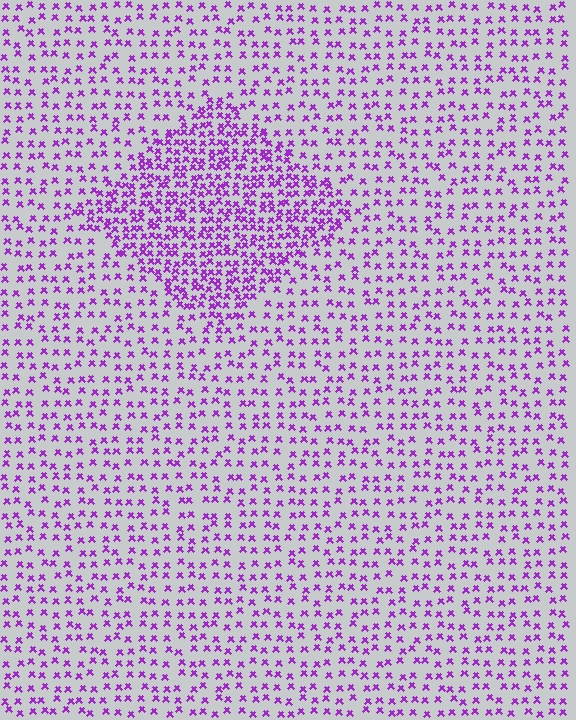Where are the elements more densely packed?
The elements are more densely packed inside the diamond boundary.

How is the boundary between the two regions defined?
The boundary is defined by a change in element density (approximately 2.1x ratio). All elements are the same color, size, and shape.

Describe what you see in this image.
The image contains small purple elements arranged at two different densities. A diamond-shaped region is visible where the elements are more densely packed than the surrounding area.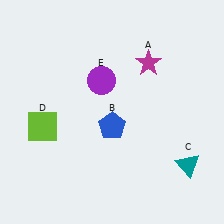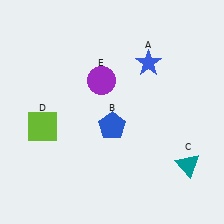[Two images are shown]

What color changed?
The star (A) changed from magenta in Image 1 to blue in Image 2.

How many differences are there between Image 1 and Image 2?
There is 1 difference between the two images.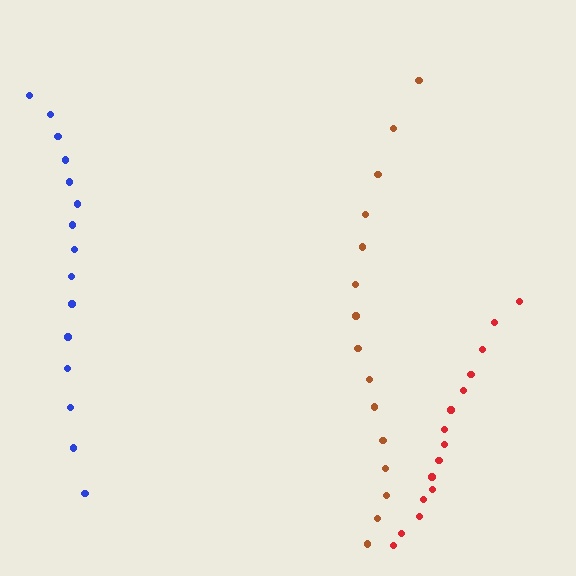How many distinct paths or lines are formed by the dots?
There are 3 distinct paths.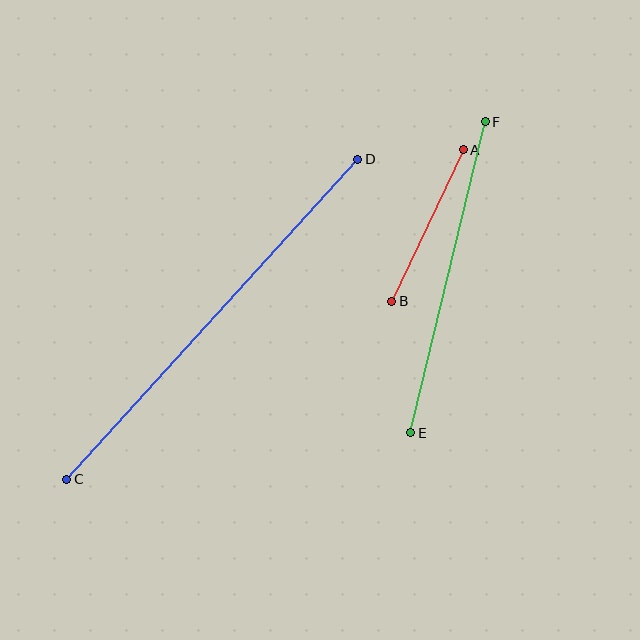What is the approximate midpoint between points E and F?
The midpoint is at approximately (448, 277) pixels.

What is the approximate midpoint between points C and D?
The midpoint is at approximately (212, 319) pixels.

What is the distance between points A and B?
The distance is approximately 167 pixels.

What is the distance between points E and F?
The distance is approximately 320 pixels.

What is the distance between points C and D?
The distance is approximately 433 pixels.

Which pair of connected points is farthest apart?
Points C and D are farthest apart.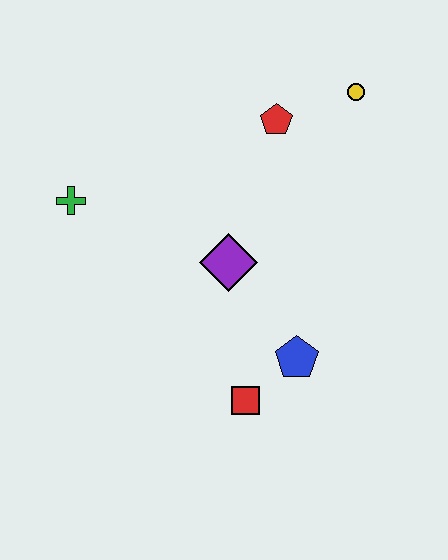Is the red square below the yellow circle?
Yes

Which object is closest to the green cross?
The purple diamond is closest to the green cross.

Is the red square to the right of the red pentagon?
No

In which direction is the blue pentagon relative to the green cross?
The blue pentagon is to the right of the green cross.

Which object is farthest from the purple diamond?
The yellow circle is farthest from the purple diamond.